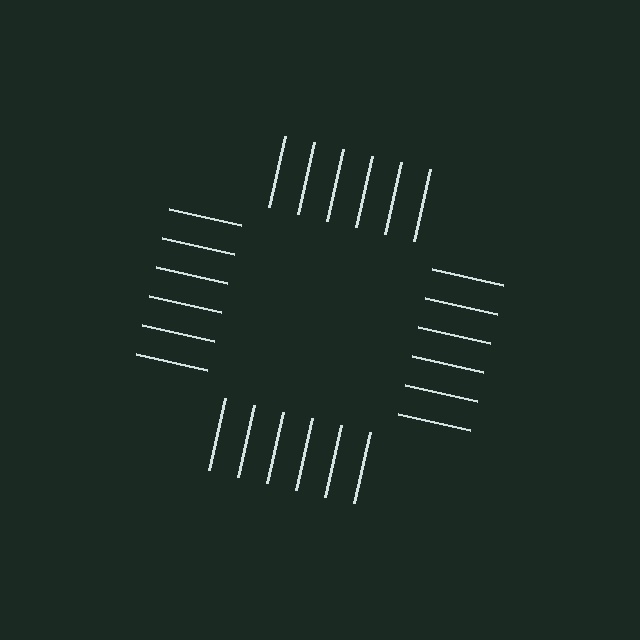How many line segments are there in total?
24 — 6 along each of the 4 edges.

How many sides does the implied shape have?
4 sides — the line-ends trace a square.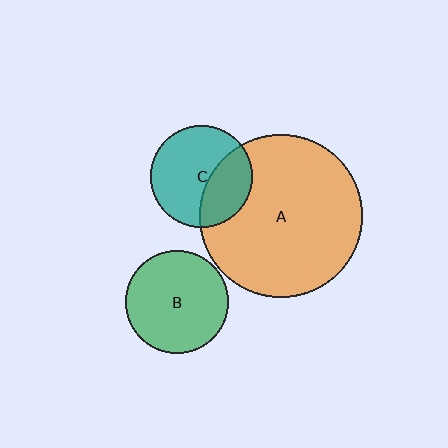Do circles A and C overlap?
Yes.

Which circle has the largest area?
Circle A (orange).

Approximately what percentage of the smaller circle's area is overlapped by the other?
Approximately 35%.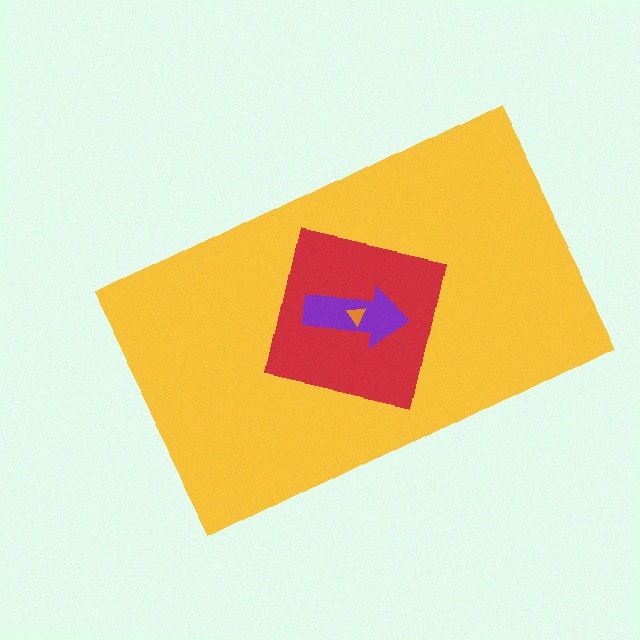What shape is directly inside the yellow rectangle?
The red square.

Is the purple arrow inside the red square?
Yes.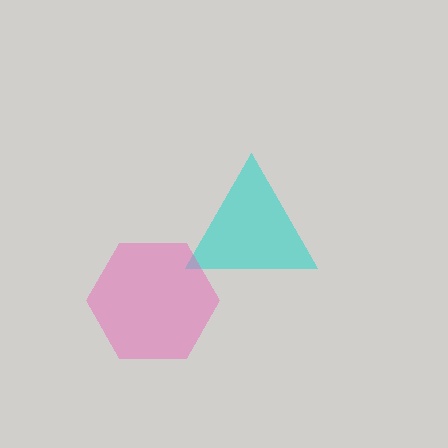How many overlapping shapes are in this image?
There are 2 overlapping shapes in the image.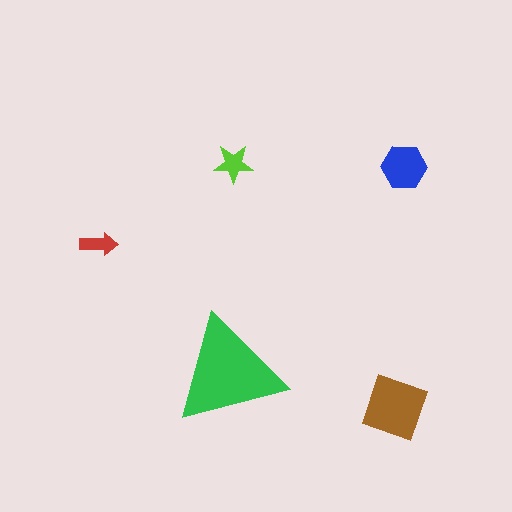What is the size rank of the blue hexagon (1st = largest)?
3rd.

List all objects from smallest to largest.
The red arrow, the lime star, the blue hexagon, the brown diamond, the green triangle.